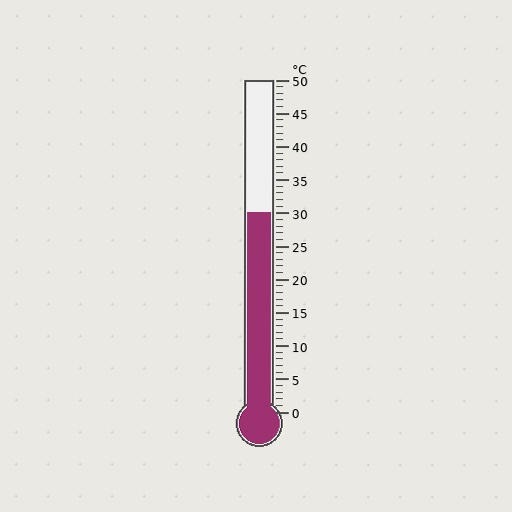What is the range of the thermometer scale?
The thermometer scale ranges from 0°C to 50°C.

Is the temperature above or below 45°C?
The temperature is below 45°C.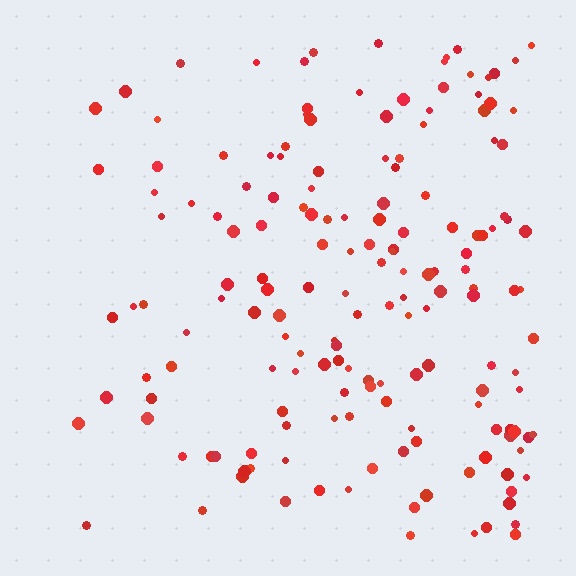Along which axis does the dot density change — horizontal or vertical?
Horizontal.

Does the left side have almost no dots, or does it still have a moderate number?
Still a moderate number, just noticeably fewer than the right.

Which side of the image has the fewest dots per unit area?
The left.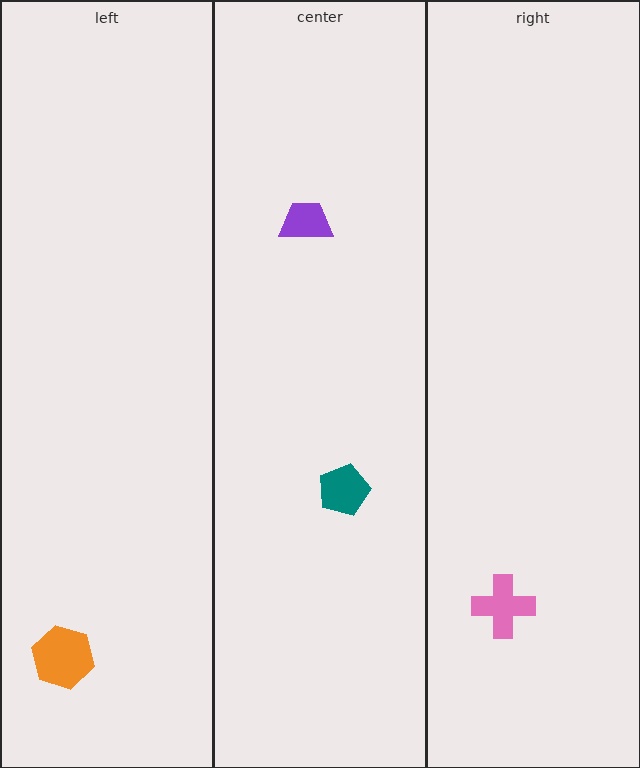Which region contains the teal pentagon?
The center region.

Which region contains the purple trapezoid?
The center region.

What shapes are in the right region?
The pink cross.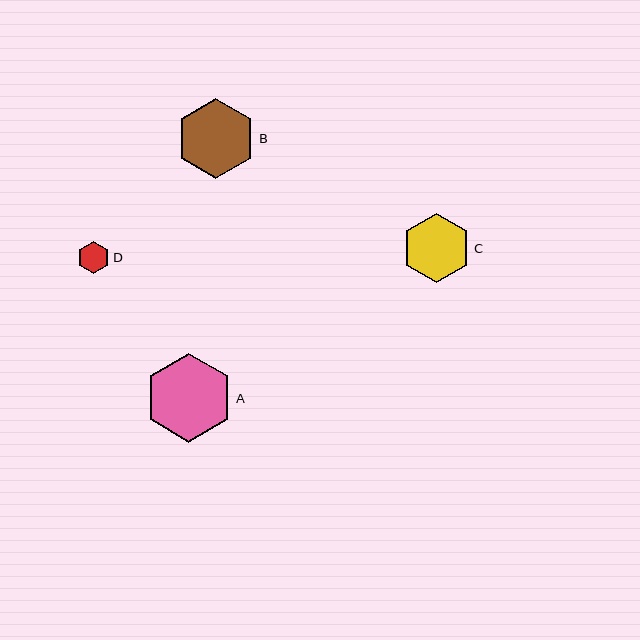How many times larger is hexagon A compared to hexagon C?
Hexagon A is approximately 1.3 times the size of hexagon C.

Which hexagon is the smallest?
Hexagon D is the smallest with a size of approximately 32 pixels.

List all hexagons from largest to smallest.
From largest to smallest: A, B, C, D.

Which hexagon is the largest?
Hexagon A is the largest with a size of approximately 89 pixels.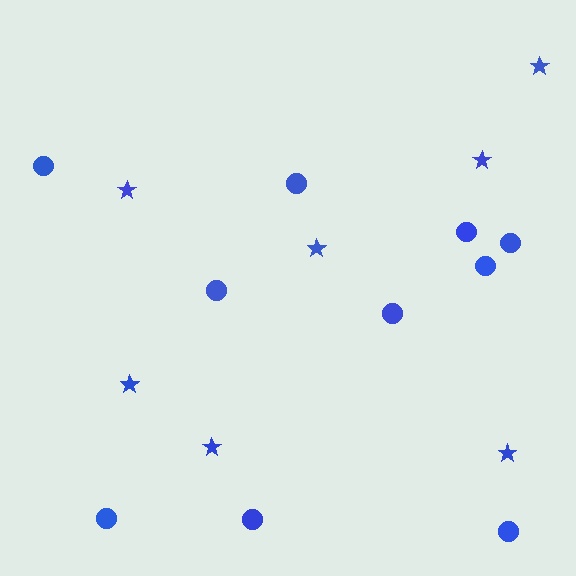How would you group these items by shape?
There are 2 groups: one group of stars (7) and one group of circles (10).